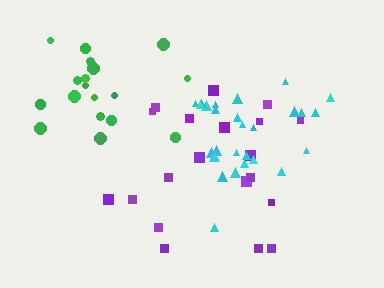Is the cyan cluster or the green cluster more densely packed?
Cyan.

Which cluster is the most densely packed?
Cyan.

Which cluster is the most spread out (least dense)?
Purple.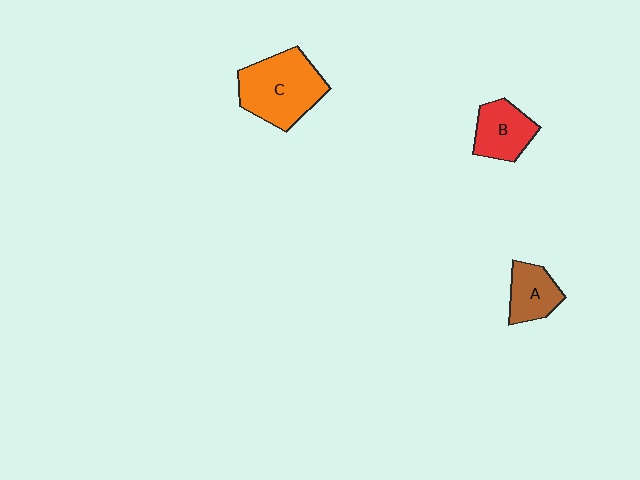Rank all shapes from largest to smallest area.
From largest to smallest: C (orange), B (red), A (brown).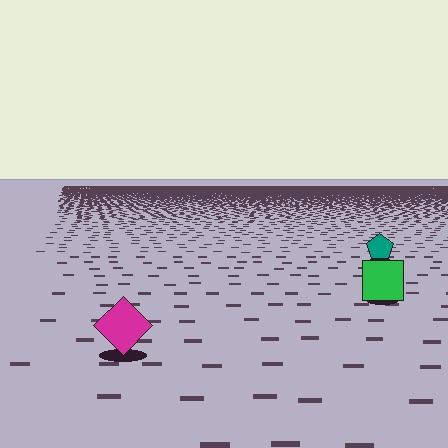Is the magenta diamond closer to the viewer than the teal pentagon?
Yes. The magenta diamond is closer — you can tell from the texture gradient: the ground texture is coarser near it.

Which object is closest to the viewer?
The magenta diamond is closest. The texture marks near it are larger and more spread out.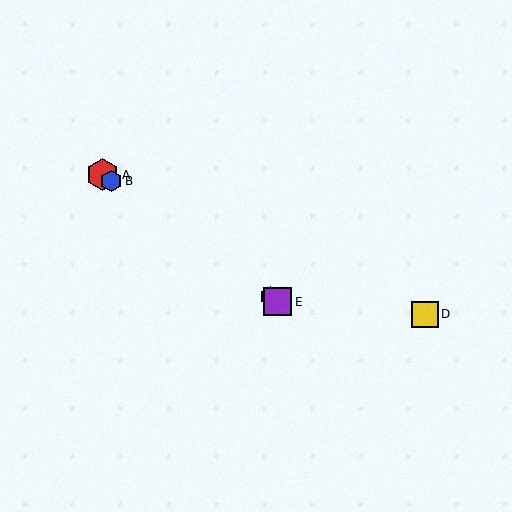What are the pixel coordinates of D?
Object D is at (425, 314).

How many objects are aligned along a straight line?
4 objects (A, B, C, E) are aligned along a straight line.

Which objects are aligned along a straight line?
Objects A, B, C, E are aligned along a straight line.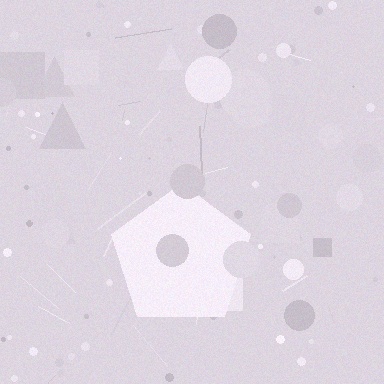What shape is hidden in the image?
A pentagon is hidden in the image.